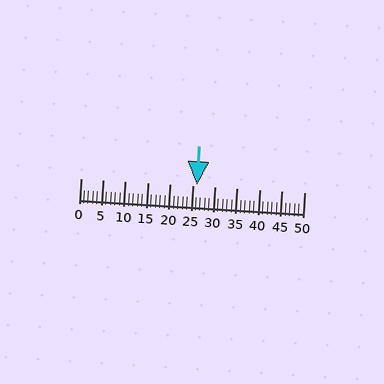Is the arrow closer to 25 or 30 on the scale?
The arrow is closer to 25.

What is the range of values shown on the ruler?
The ruler shows values from 0 to 50.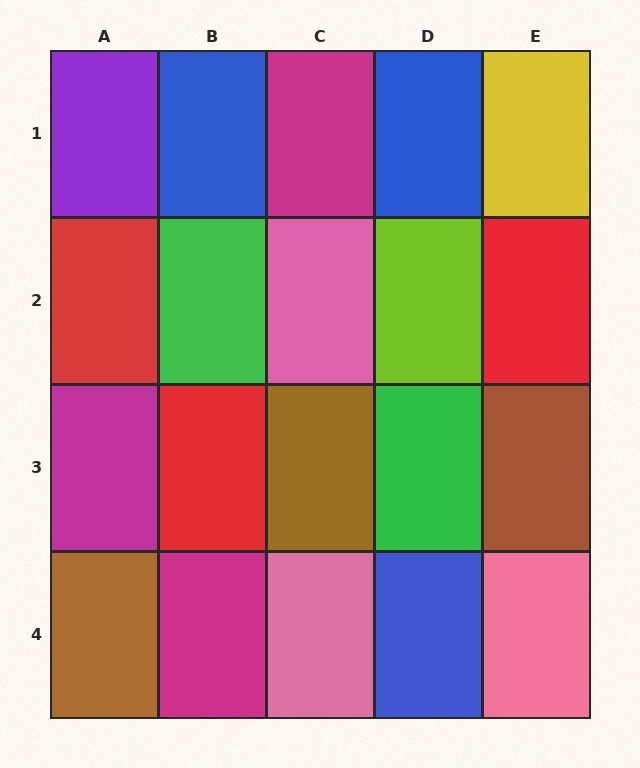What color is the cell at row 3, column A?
Magenta.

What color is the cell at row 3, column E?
Brown.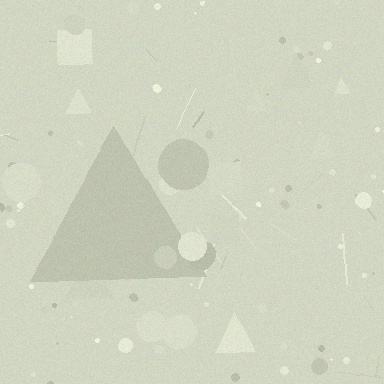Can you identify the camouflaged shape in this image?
The camouflaged shape is a triangle.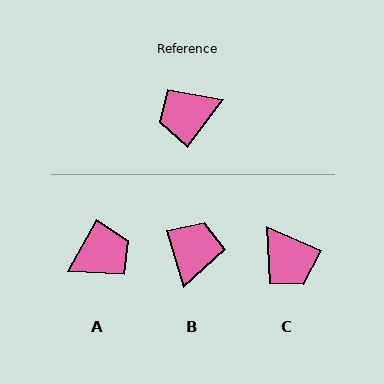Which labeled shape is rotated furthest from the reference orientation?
A, about 172 degrees away.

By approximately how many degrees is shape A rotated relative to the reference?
Approximately 172 degrees clockwise.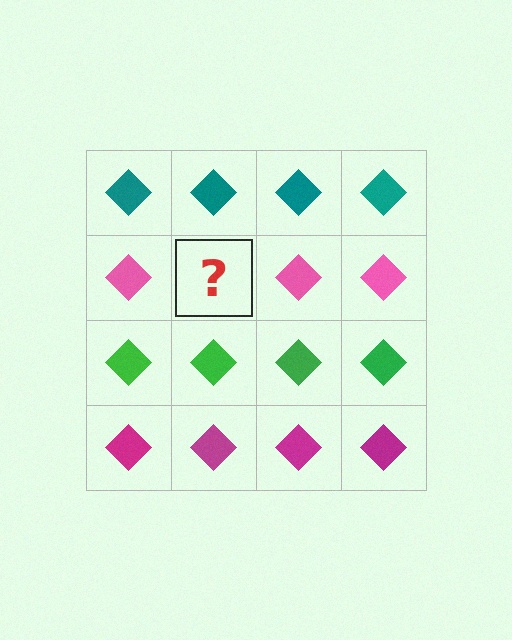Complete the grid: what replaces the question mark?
The question mark should be replaced with a pink diamond.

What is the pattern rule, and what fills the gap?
The rule is that each row has a consistent color. The gap should be filled with a pink diamond.